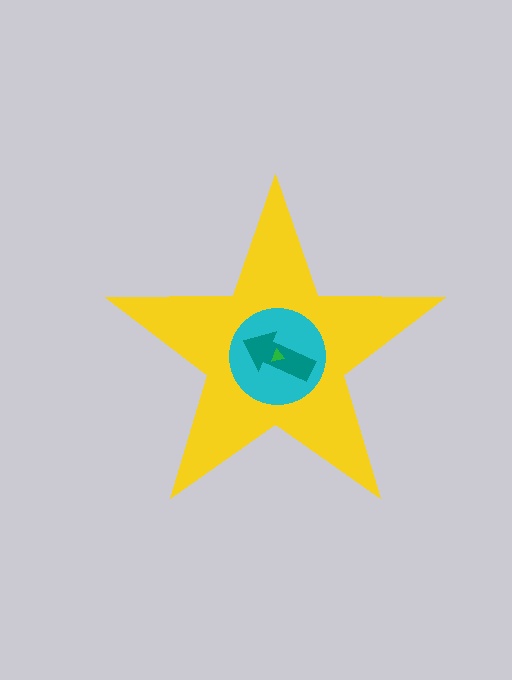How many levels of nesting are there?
4.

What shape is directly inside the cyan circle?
The teal arrow.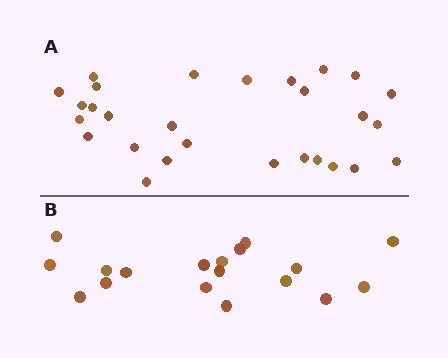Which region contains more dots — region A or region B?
Region A (the top region) has more dots.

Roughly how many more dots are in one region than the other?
Region A has roughly 10 or so more dots than region B.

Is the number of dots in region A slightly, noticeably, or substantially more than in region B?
Region A has substantially more. The ratio is roughly 1.6 to 1.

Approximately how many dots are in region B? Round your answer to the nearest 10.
About 20 dots. (The exact count is 18, which rounds to 20.)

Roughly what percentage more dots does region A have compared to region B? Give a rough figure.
About 55% more.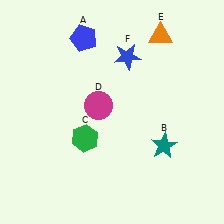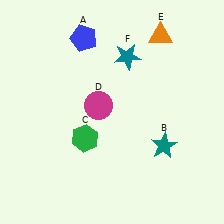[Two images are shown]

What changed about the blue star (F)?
In Image 1, F is blue. In Image 2, it changed to teal.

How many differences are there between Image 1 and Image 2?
There is 1 difference between the two images.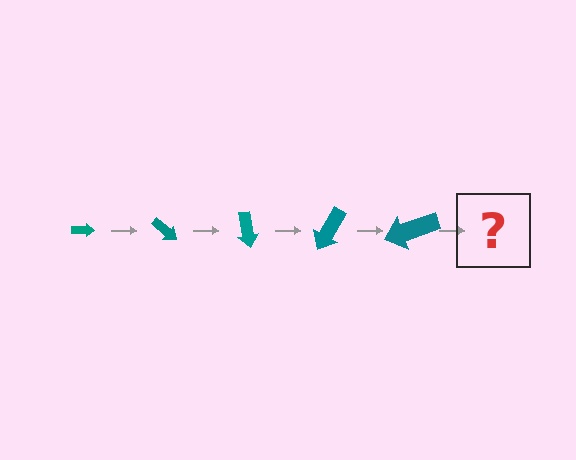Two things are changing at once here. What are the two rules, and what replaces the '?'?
The two rules are that the arrow grows larger each step and it rotates 40 degrees each step. The '?' should be an arrow, larger than the previous one and rotated 200 degrees from the start.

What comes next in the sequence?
The next element should be an arrow, larger than the previous one and rotated 200 degrees from the start.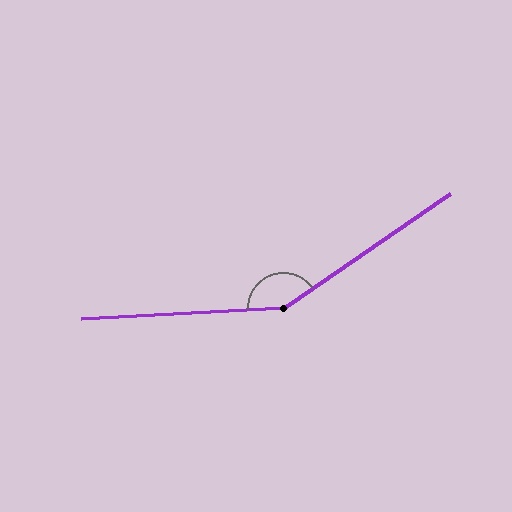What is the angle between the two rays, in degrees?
Approximately 148 degrees.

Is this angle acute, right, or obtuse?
It is obtuse.